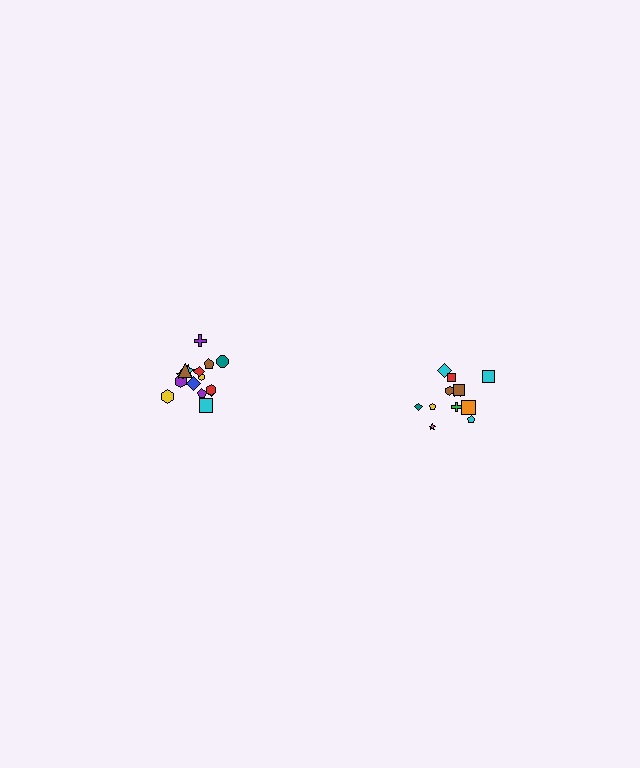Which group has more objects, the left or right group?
The left group.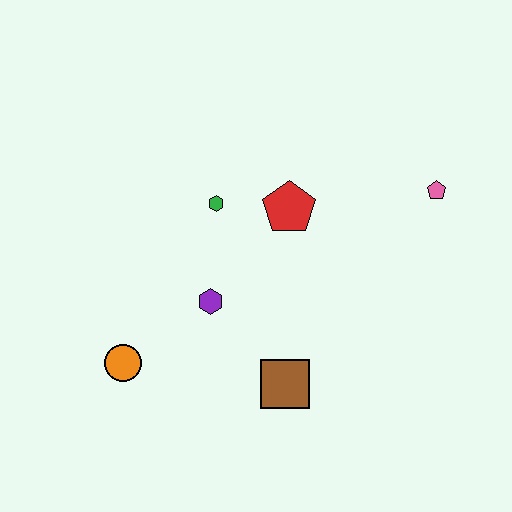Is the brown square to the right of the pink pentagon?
No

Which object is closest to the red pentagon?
The green hexagon is closest to the red pentagon.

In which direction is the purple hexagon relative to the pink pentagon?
The purple hexagon is to the left of the pink pentagon.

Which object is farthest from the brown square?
The pink pentagon is farthest from the brown square.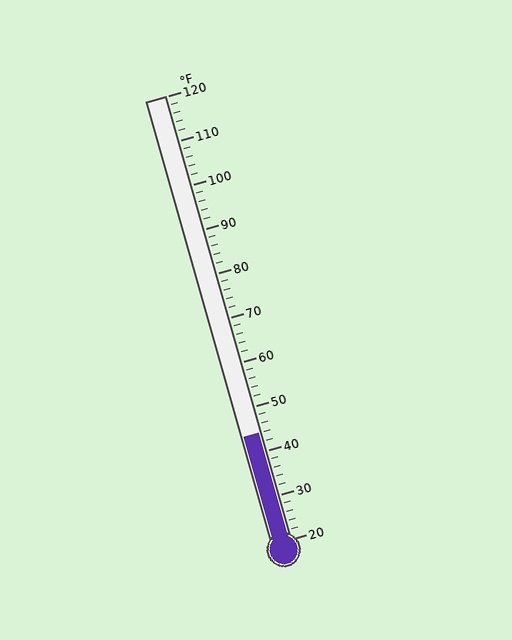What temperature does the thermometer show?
The thermometer shows approximately 44°F.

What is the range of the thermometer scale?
The thermometer scale ranges from 20°F to 120°F.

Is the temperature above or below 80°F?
The temperature is below 80°F.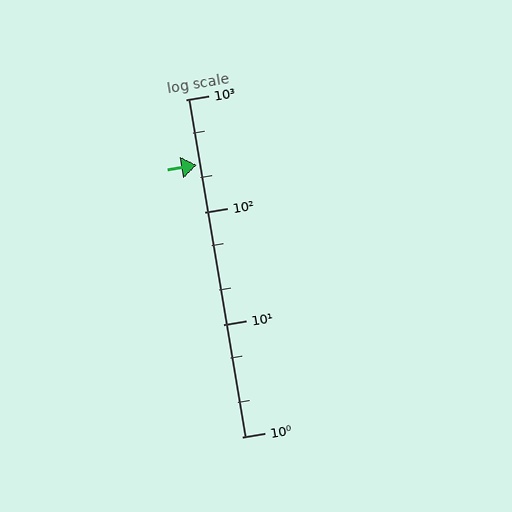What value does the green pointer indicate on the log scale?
The pointer indicates approximately 260.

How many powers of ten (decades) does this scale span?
The scale spans 3 decades, from 1 to 1000.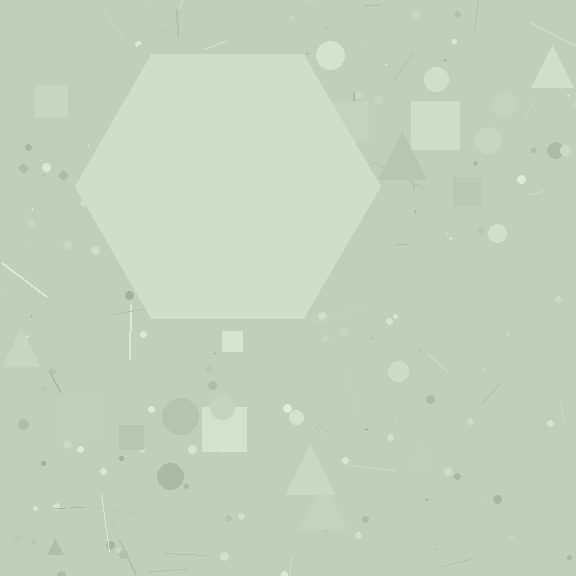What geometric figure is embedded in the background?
A hexagon is embedded in the background.